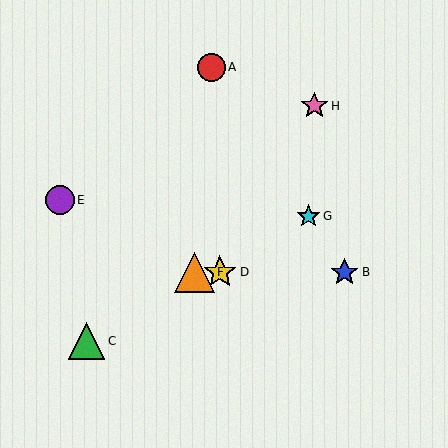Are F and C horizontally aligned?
No, F is at y≈272 and C is at y≈341.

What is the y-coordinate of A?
Object A is at y≈67.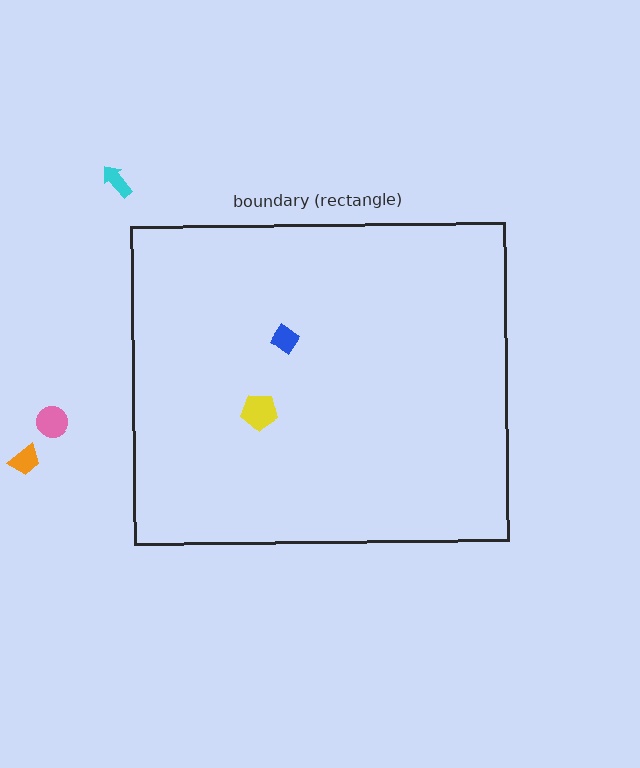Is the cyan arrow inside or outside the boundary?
Outside.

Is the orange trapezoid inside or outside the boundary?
Outside.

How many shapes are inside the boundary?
2 inside, 3 outside.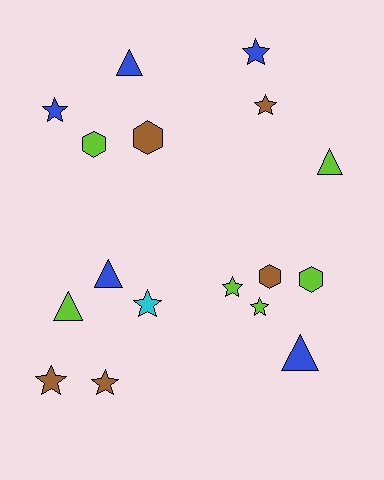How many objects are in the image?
There are 17 objects.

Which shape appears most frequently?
Star, with 8 objects.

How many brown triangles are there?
There are no brown triangles.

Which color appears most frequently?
Lime, with 6 objects.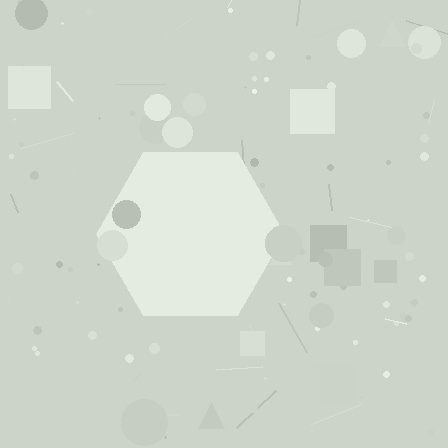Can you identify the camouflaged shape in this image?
The camouflaged shape is a hexagon.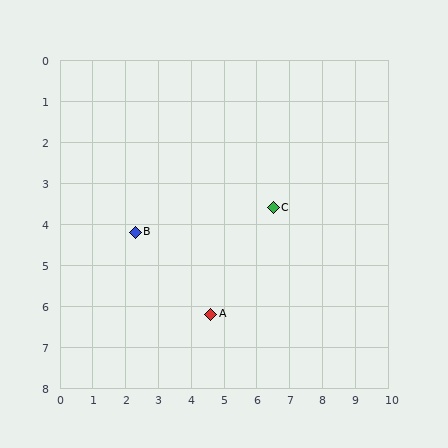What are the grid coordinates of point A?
Point A is at approximately (4.6, 6.2).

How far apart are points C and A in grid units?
Points C and A are about 3.2 grid units apart.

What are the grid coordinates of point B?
Point B is at approximately (2.3, 4.2).